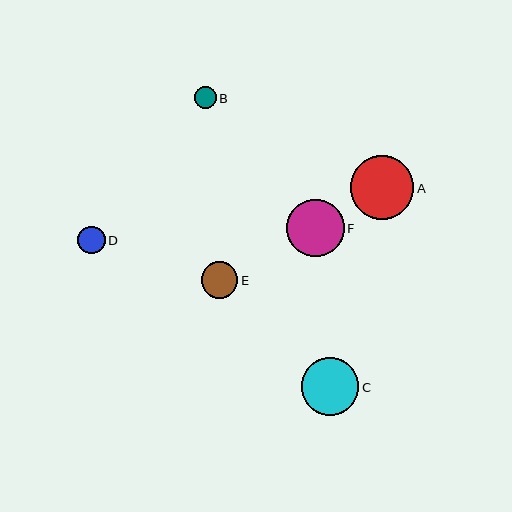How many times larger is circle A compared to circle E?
Circle A is approximately 1.7 times the size of circle E.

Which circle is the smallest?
Circle B is the smallest with a size of approximately 22 pixels.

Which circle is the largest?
Circle A is the largest with a size of approximately 64 pixels.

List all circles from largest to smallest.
From largest to smallest: A, C, F, E, D, B.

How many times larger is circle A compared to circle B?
Circle A is approximately 2.8 times the size of circle B.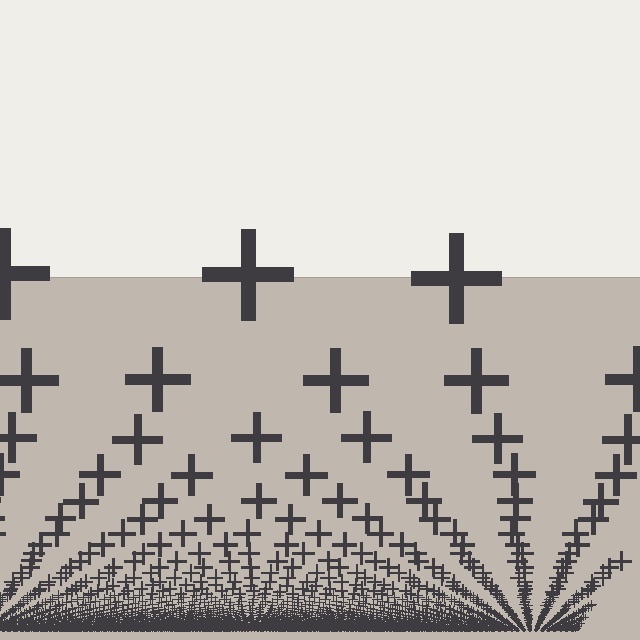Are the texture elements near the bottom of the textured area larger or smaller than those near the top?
Smaller. The gradient is inverted — elements near the bottom are smaller and denser.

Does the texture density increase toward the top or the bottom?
Density increases toward the bottom.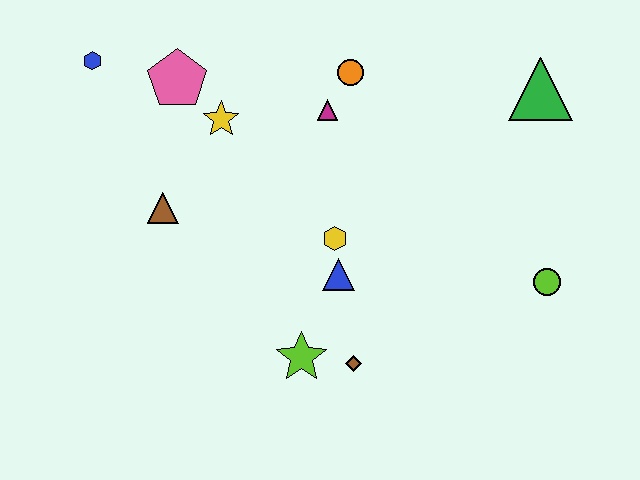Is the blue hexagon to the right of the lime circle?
No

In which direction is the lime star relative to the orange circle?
The lime star is below the orange circle.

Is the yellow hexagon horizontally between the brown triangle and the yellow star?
No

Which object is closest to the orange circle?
The magenta triangle is closest to the orange circle.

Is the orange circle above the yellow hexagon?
Yes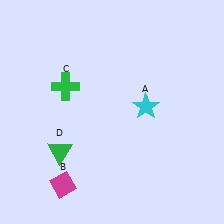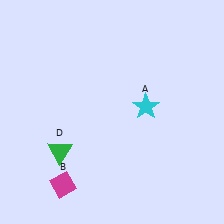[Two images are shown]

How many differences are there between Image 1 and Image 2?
There is 1 difference between the two images.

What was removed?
The green cross (C) was removed in Image 2.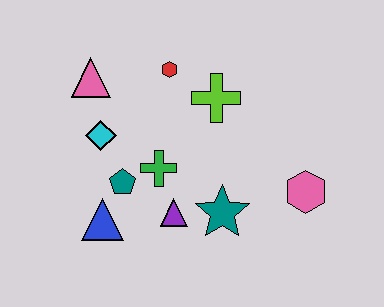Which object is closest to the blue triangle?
The teal pentagon is closest to the blue triangle.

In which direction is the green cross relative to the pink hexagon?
The green cross is to the left of the pink hexagon.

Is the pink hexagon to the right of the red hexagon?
Yes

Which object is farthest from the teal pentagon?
The pink hexagon is farthest from the teal pentagon.